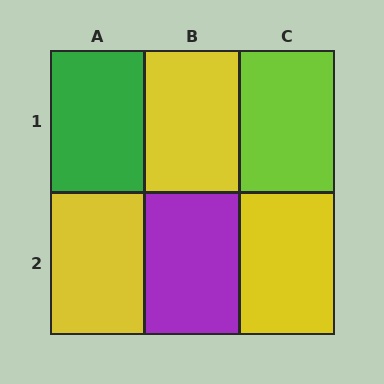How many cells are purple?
1 cell is purple.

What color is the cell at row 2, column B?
Purple.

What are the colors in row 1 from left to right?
Green, yellow, lime.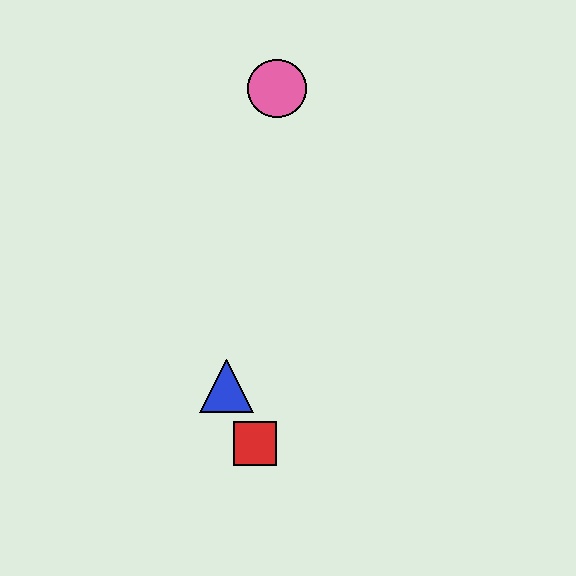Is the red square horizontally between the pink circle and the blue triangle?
Yes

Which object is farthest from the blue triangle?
The pink circle is farthest from the blue triangle.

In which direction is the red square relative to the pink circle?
The red square is below the pink circle.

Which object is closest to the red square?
The blue triangle is closest to the red square.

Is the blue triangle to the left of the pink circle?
Yes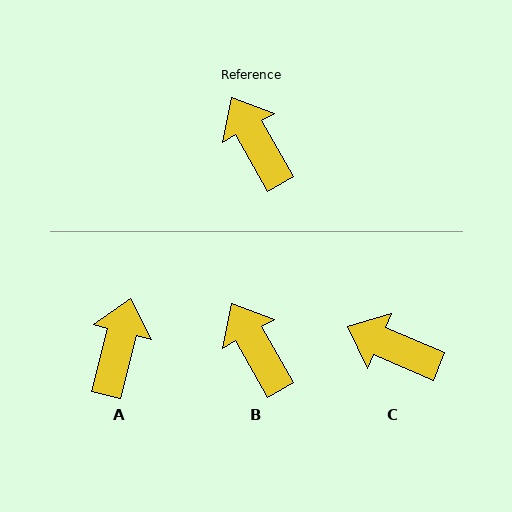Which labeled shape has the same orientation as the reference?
B.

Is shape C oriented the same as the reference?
No, it is off by about 37 degrees.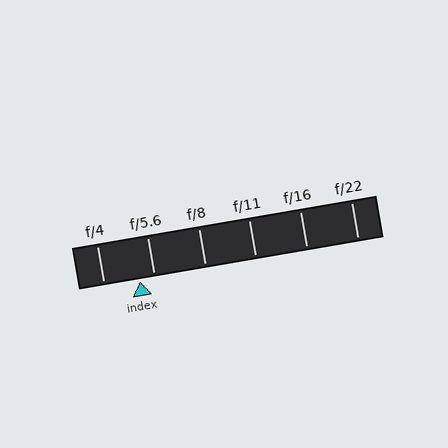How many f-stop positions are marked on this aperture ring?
There are 6 f-stop positions marked.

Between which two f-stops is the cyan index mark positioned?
The index mark is between f/4 and f/5.6.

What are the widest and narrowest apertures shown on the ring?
The widest aperture shown is f/4 and the narrowest is f/22.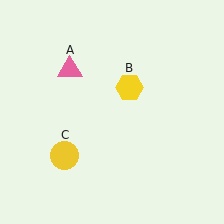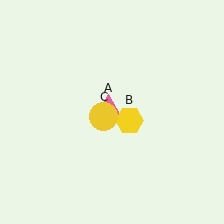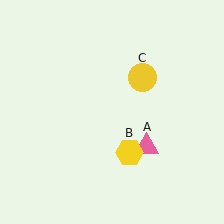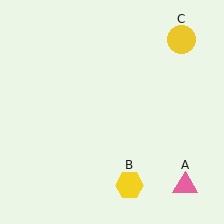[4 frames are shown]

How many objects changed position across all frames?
3 objects changed position: pink triangle (object A), yellow hexagon (object B), yellow circle (object C).